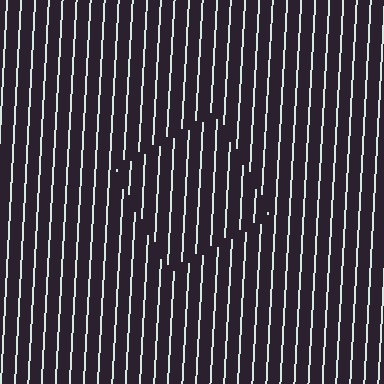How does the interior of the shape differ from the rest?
The interior of the shape contains the same grating, shifted by half a period — the contour is defined by the phase discontinuity where line-ends from the inner and outer gratings abut.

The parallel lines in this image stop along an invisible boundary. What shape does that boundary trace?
An illusory square. The interior of the shape contains the same grating, shifted by half a period — the contour is defined by the phase discontinuity where line-ends from the inner and outer gratings abut.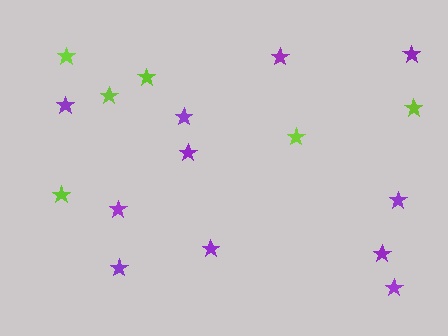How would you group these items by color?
There are 2 groups: one group of lime stars (6) and one group of purple stars (11).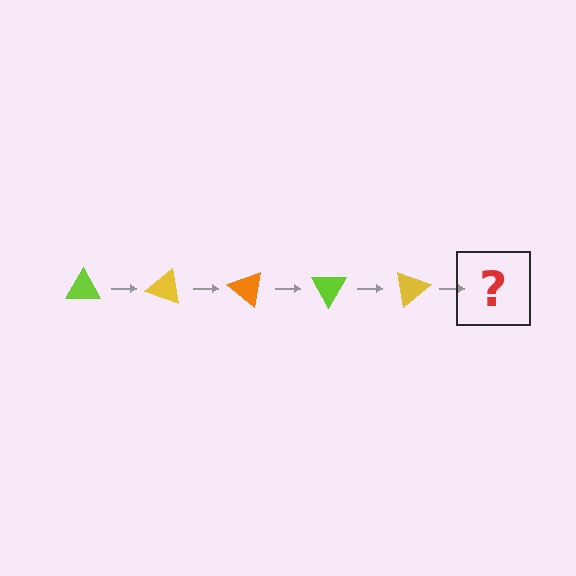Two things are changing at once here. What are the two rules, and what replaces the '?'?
The two rules are that it rotates 20 degrees each step and the color cycles through lime, yellow, and orange. The '?' should be an orange triangle, rotated 100 degrees from the start.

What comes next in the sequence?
The next element should be an orange triangle, rotated 100 degrees from the start.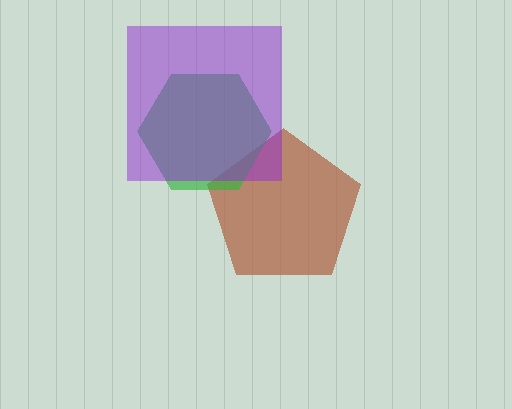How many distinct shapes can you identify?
There are 3 distinct shapes: a brown pentagon, a green hexagon, a purple square.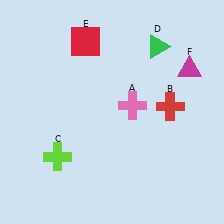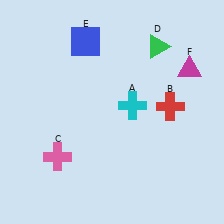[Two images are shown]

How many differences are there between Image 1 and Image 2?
There are 3 differences between the two images.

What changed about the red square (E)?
In Image 1, E is red. In Image 2, it changed to blue.